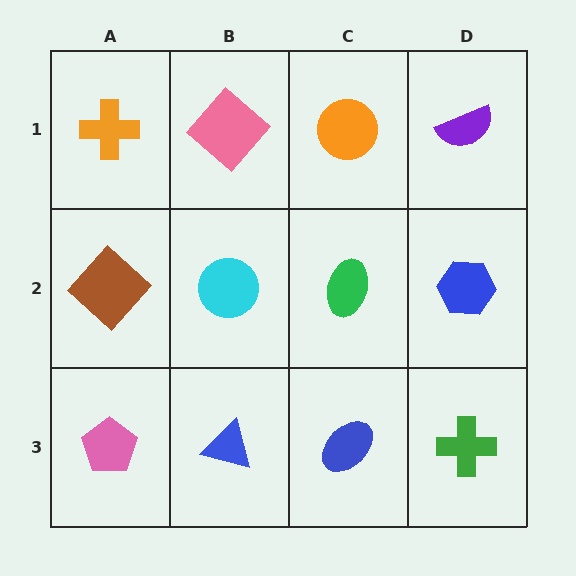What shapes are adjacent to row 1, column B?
A cyan circle (row 2, column B), an orange cross (row 1, column A), an orange circle (row 1, column C).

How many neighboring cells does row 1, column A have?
2.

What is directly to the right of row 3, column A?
A blue triangle.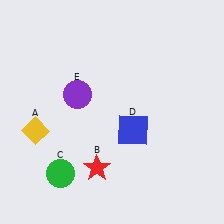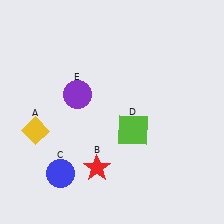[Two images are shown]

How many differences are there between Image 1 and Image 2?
There are 2 differences between the two images.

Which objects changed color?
C changed from green to blue. D changed from blue to lime.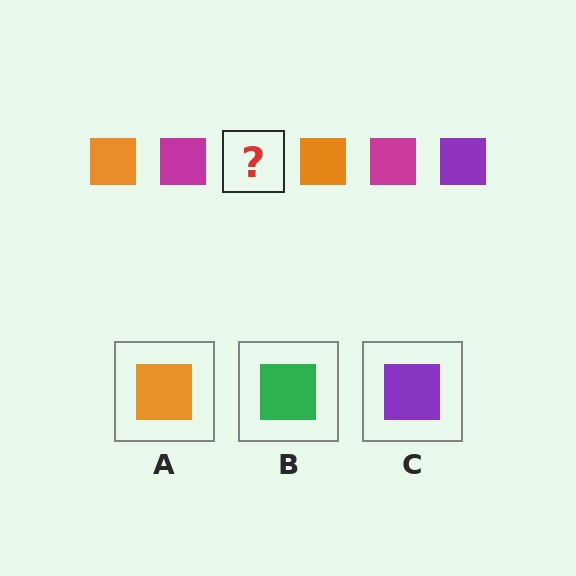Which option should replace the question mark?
Option C.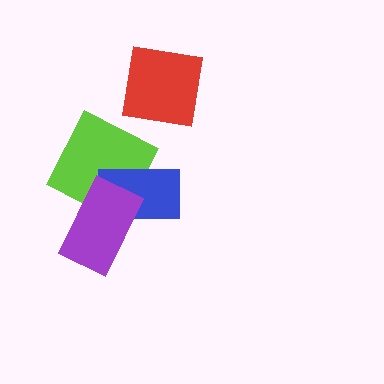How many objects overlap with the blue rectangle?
2 objects overlap with the blue rectangle.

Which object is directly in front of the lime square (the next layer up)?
The blue rectangle is directly in front of the lime square.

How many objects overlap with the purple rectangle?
2 objects overlap with the purple rectangle.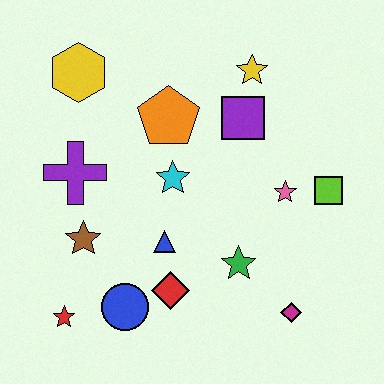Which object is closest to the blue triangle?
The red diamond is closest to the blue triangle.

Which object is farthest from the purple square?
The red star is farthest from the purple square.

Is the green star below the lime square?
Yes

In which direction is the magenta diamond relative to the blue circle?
The magenta diamond is to the right of the blue circle.